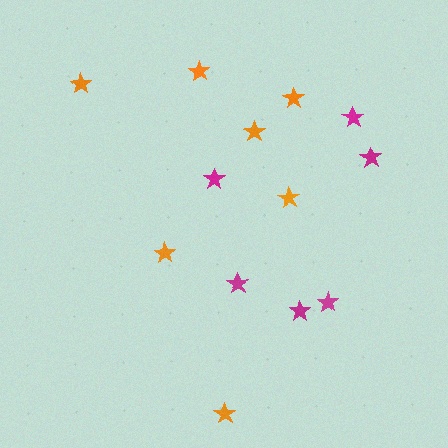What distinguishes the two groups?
There are 2 groups: one group of orange stars (7) and one group of magenta stars (6).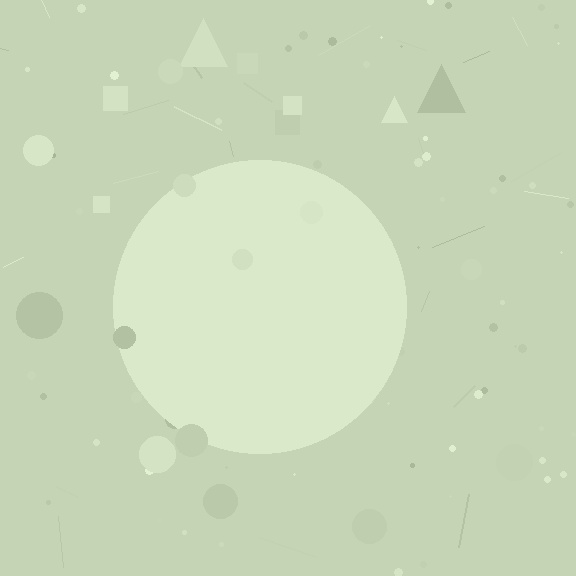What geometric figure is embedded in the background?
A circle is embedded in the background.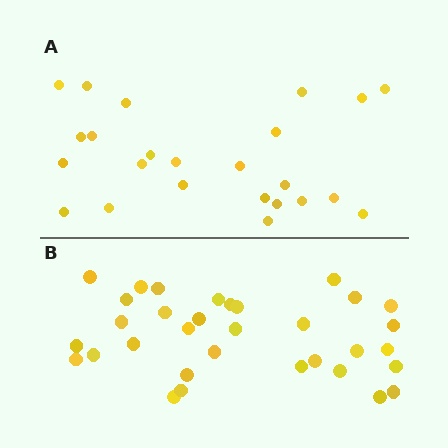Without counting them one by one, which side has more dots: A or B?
Region B (the bottom region) has more dots.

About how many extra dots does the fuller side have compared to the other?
Region B has roughly 8 or so more dots than region A.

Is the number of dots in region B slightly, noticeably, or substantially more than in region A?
Region B has noticeably more, but not dramatically so. The ratio is roughly 1.4 to 1.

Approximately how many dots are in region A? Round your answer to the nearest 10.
About 20 dots. (The exact count is 24, which rounds to 20.)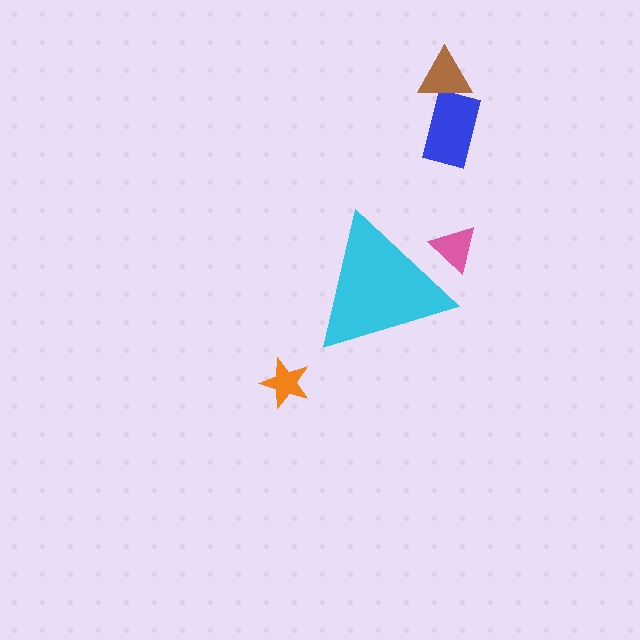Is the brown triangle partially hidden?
No, the brown triangle is fully visible.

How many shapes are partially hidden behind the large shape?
1 shape is partially hidden.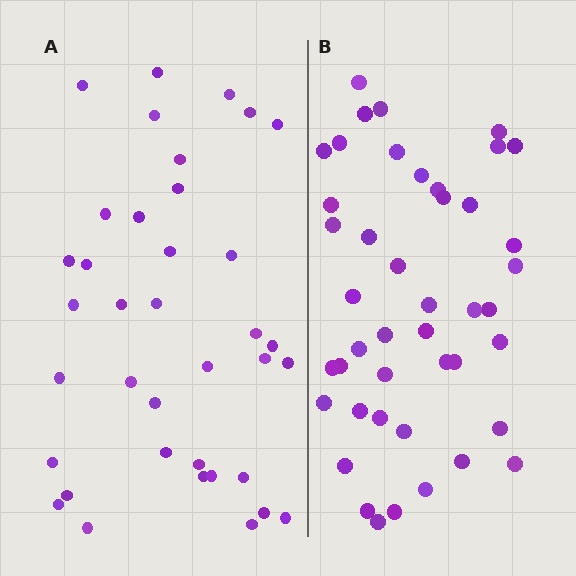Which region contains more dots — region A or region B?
Region B (the right region) has more dots.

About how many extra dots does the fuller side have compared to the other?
Region B has roughly 8 or so more dots than region A.